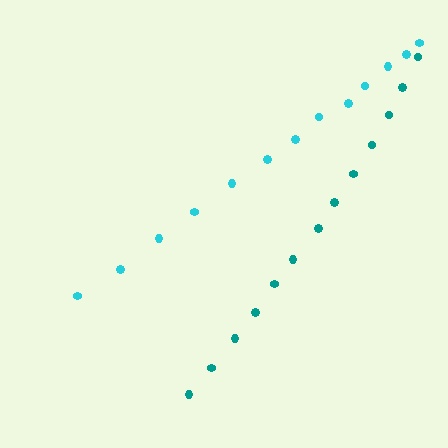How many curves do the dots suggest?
There are 2 distinct paths.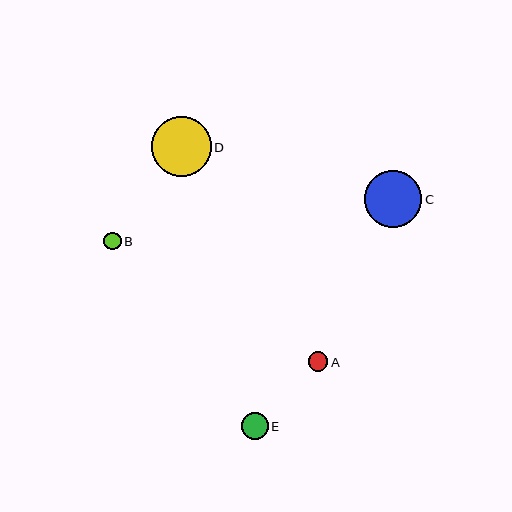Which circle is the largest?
Circle D is the largest with a size of approximately 59 pixels.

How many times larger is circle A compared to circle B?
Circle A is approximately 1.1 times the size of circle B.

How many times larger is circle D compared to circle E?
Circle D is approximately 2.2 times the size of circle E.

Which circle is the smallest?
Circle B is the smallest with a size of approximately 18 pixels.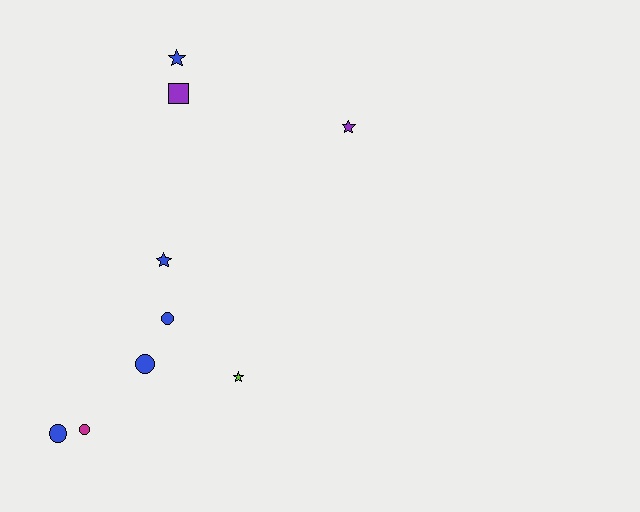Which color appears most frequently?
Blue, with 5 objects.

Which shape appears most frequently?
Circle, with 4 objects.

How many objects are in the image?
There are 9 objects.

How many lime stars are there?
There is 1 lime star.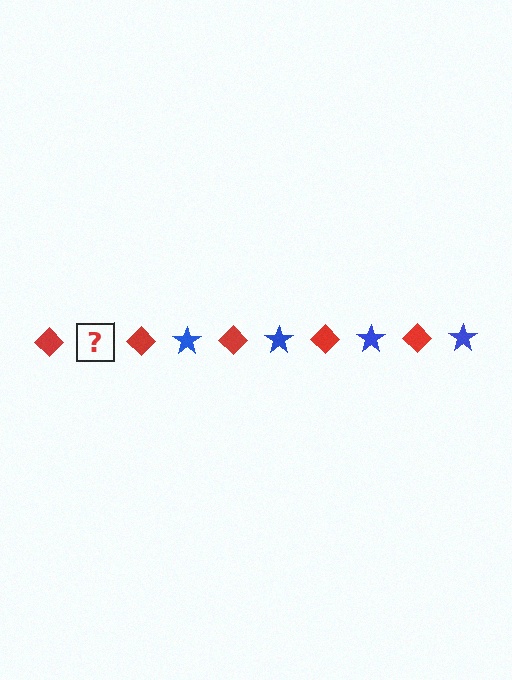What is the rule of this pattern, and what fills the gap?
The rule is that the pattern alternates between red diamond and blue star. The gap should be filled with a blue star.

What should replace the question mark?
The question mark should be replaced with a blue star.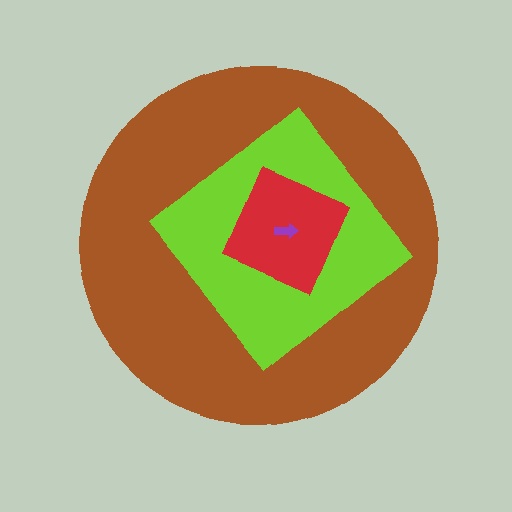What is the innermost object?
The purple arrow.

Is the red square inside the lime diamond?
Yes.